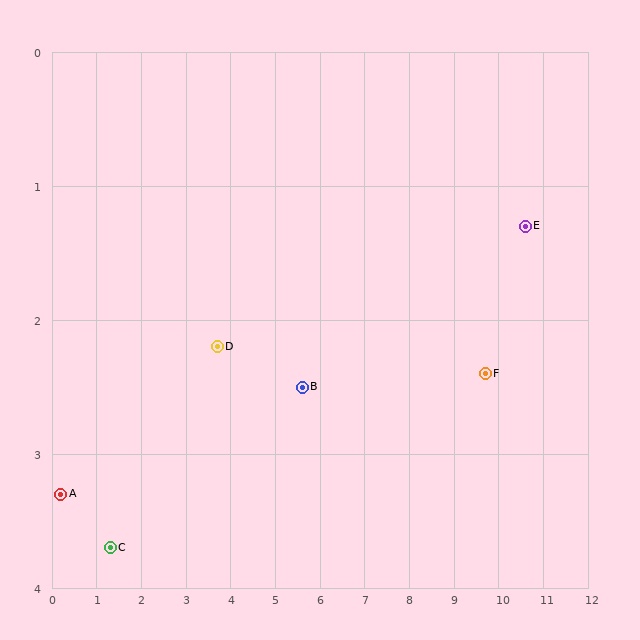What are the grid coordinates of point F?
Point F is at approximately (9.7, 2.4).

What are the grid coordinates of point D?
Point D is at approximately (3.7, 2.2).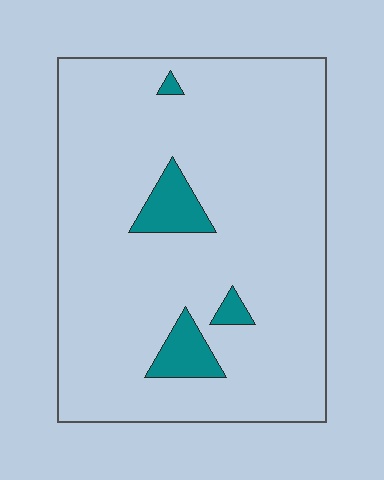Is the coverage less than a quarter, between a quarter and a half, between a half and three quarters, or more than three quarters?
Less than a quarter.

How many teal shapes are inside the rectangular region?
4.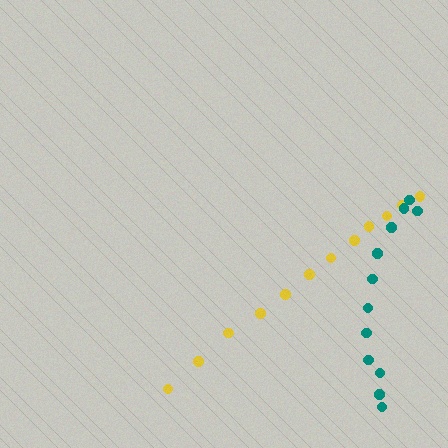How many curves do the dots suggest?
There are 2 distinct paths.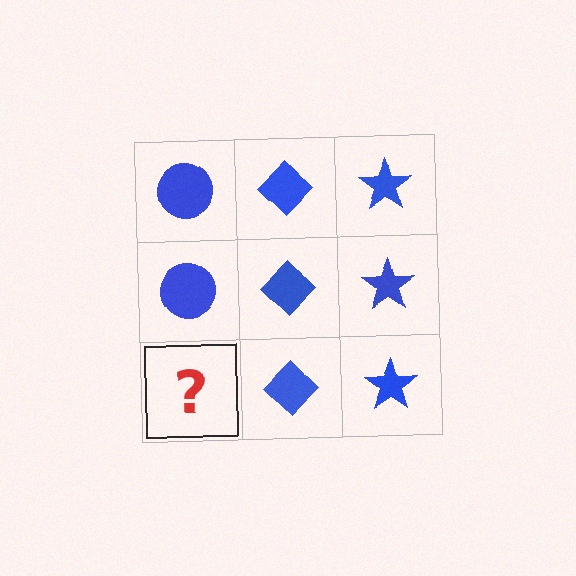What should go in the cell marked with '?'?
The missing cell should contain a blue circle.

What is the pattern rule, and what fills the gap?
The rule is that each column has a consistent shape. The gap should be filled with a blue circle.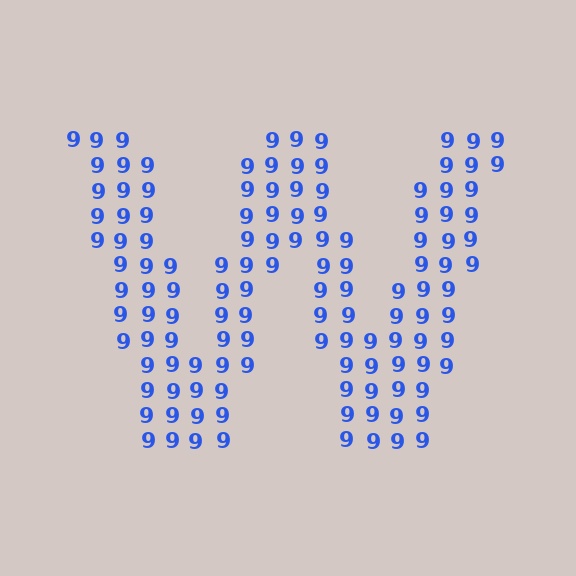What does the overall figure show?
The overall figure shows the letter W.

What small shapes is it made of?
It is made of small digit 9's.